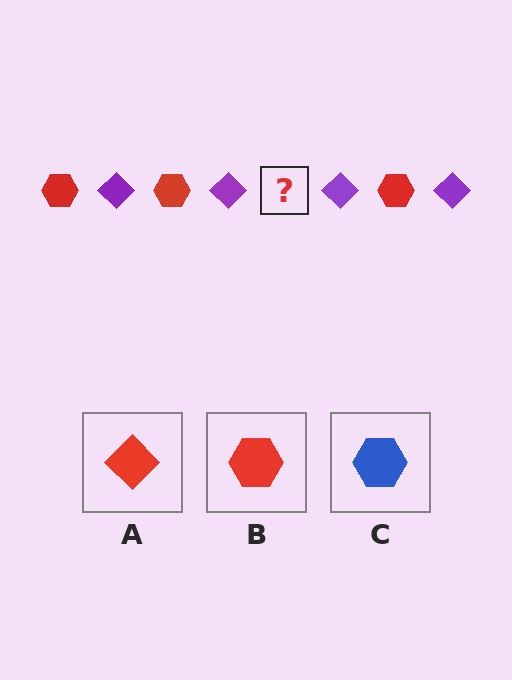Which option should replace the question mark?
Option B.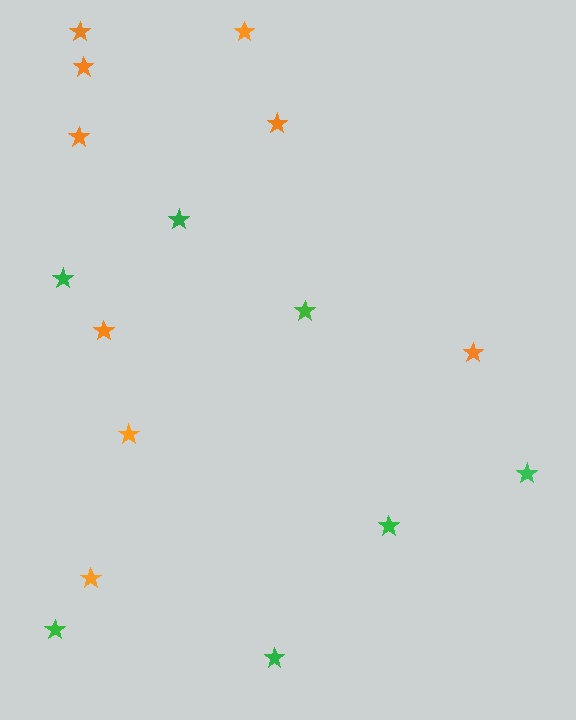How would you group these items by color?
There are 2 groups: one group of orange stars (9) and one group of green stars (7).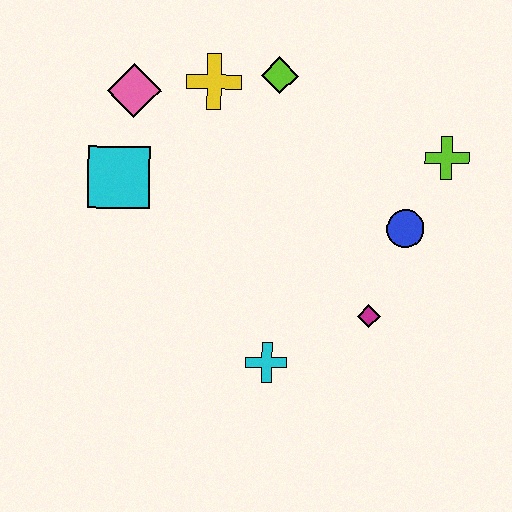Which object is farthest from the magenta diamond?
The pink diamond is farthest from the magenta diamond.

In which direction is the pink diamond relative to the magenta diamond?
The pink diamond is to the left of the magenta diamond.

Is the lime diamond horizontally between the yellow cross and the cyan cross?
No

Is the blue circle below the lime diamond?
Yes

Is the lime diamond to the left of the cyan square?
No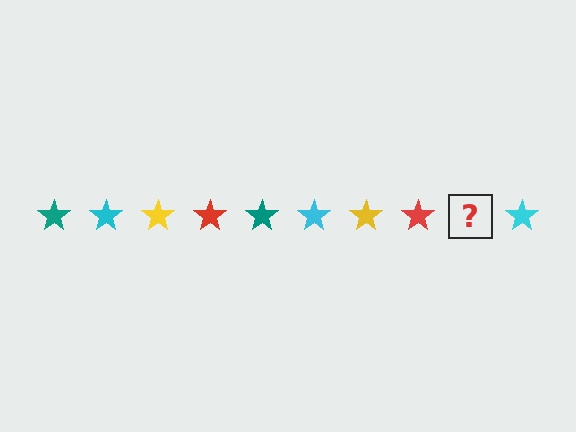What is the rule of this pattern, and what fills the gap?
The rule is that the pattern cycles through teal, cyan, yellow, red stars. The gap should be filled with a teal star.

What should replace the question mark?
The question mark should be replaced with a teal star.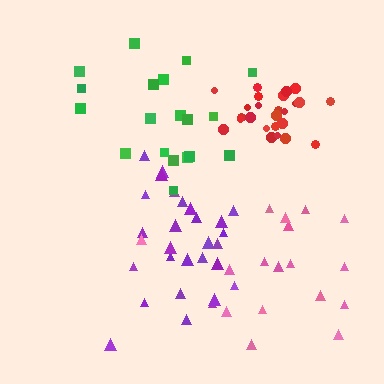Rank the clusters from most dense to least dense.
red, purple, green, pink.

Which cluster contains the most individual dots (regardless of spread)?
Purple (28).